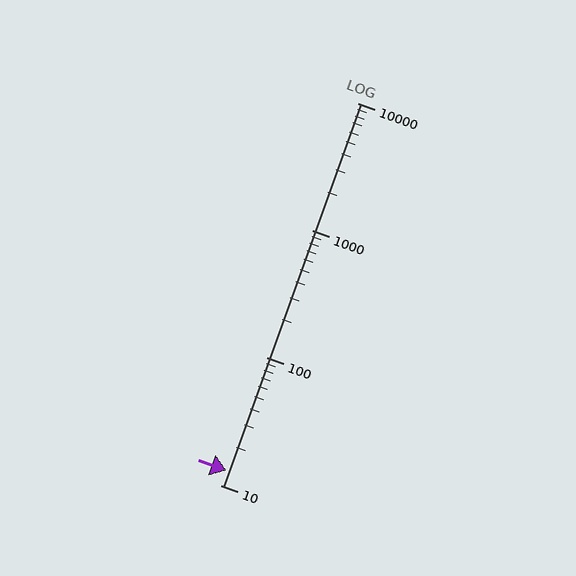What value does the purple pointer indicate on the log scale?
The pointer indicates approximately 13.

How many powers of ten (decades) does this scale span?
The scale spans 3 decades, from 10 to 10000.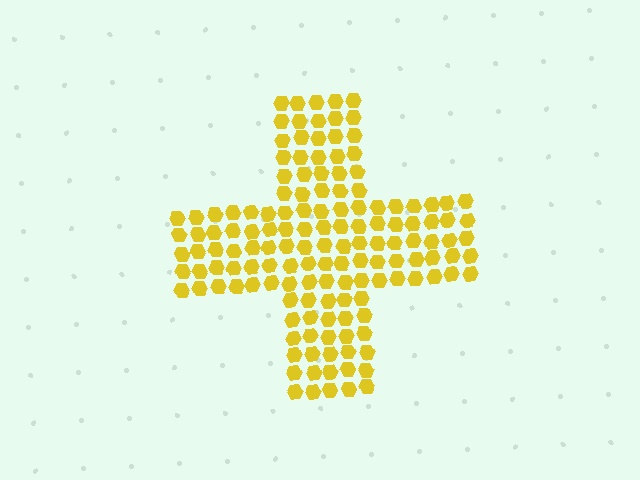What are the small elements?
The small elements are hexagons.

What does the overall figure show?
The overall figure shows a cross.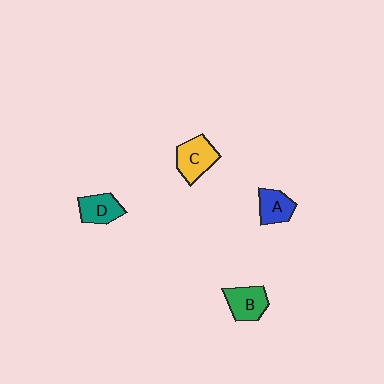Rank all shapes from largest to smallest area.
From largest to smallest: C (yellow), B (green), D (teal), A (blue).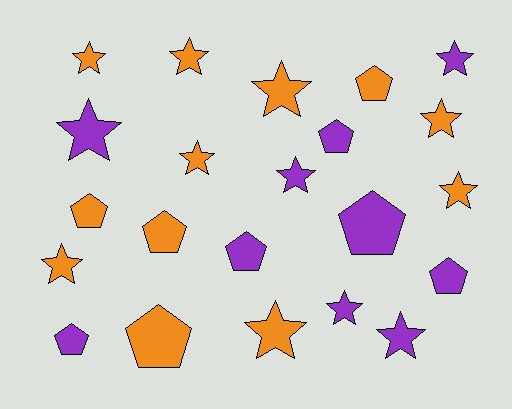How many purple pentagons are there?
There are 5 purple pentagons.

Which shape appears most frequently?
Star, with 13 objects.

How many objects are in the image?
There are 22 objects.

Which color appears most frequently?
Orange, with 12 objects.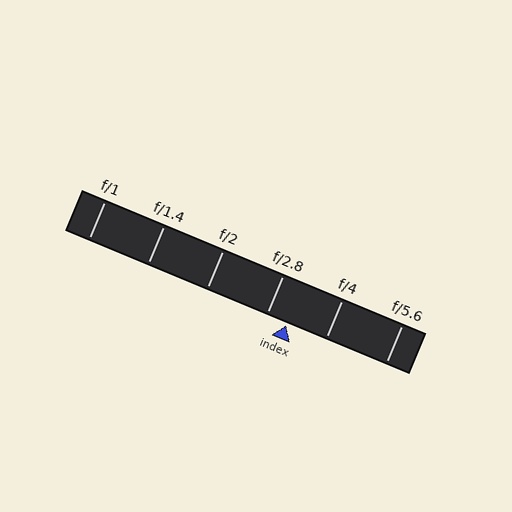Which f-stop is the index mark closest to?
The index mark is closest to f/2.8.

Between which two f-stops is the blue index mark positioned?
The index mark is between f/2.8 and f/4.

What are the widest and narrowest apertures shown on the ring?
The widest aperture shown is f/1 and the narrowest is f/5.6.